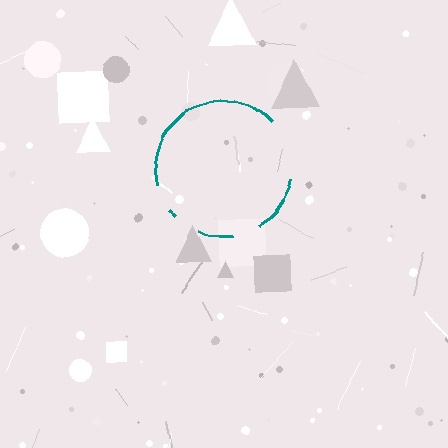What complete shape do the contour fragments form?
The contour fragments form a circle.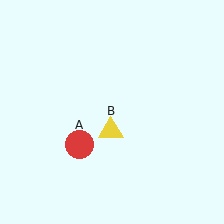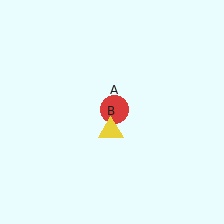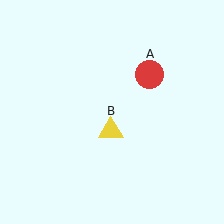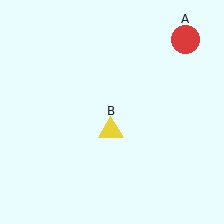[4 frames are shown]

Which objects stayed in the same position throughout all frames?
Yellow triangle (object B) remained stationary.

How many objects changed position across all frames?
1 object changed position: red circle (object A).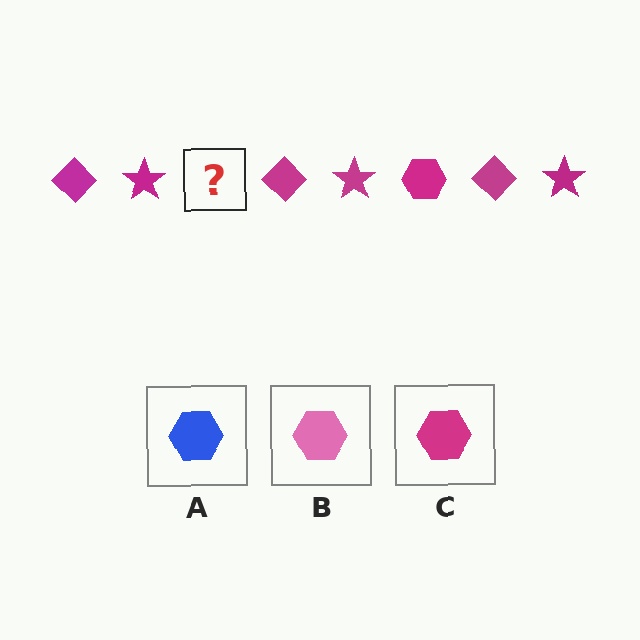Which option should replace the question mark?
Option C.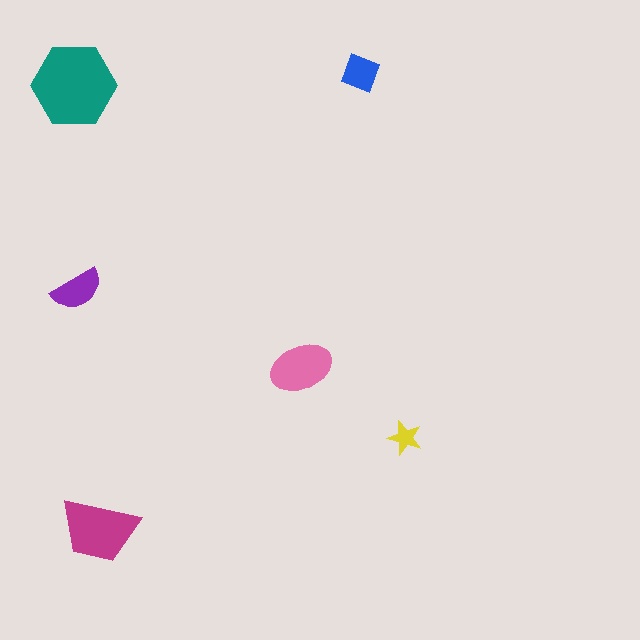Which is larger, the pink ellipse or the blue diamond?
The pink ellipse.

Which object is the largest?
The teal hexagon.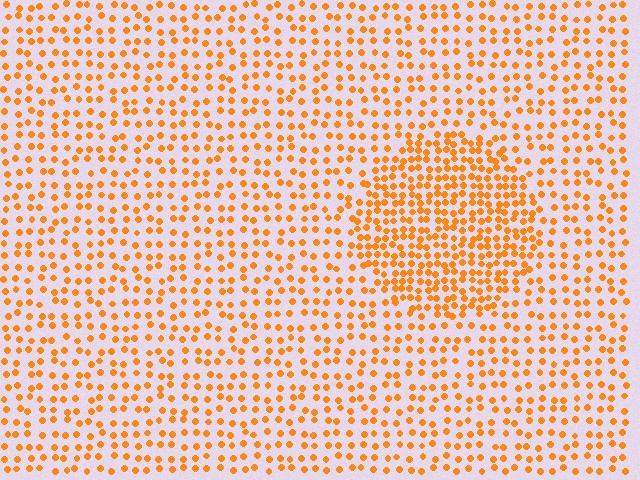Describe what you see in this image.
The image contains small orange elements arranged at two different densities. A circle-shaped region is visible where the elements are more densely packed than the surrounding area.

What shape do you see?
I see a circle.